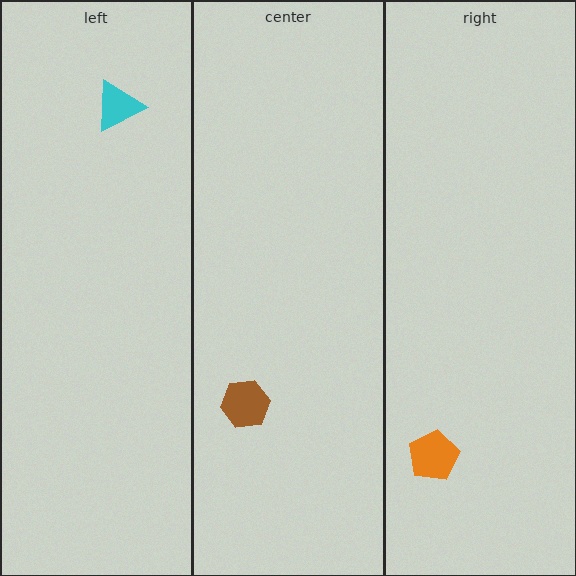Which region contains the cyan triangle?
The left region.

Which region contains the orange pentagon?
The right region.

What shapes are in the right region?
The orange pentagon.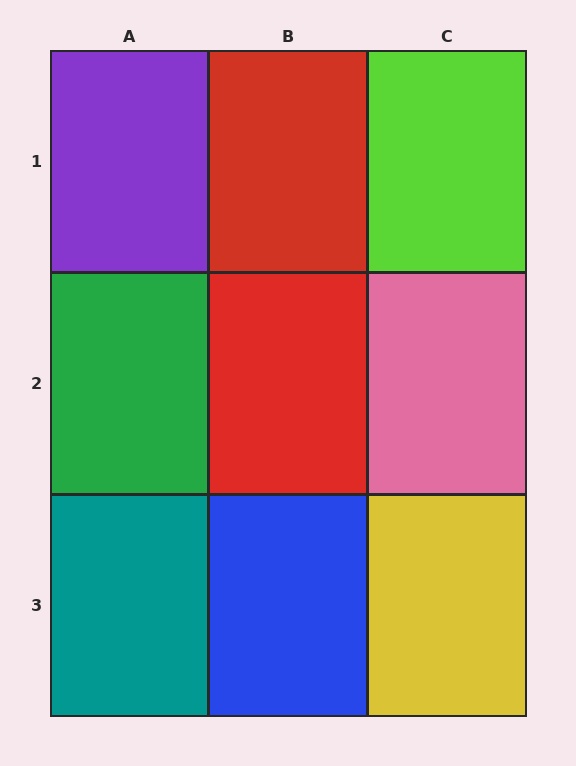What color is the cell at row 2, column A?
Green.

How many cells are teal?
1 cell is teal.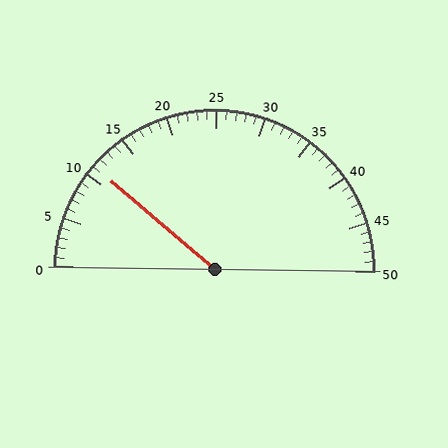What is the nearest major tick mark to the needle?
The nearest major tick mark is 10.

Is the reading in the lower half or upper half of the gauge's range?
The reading is in the lower half of the range (0 to 50).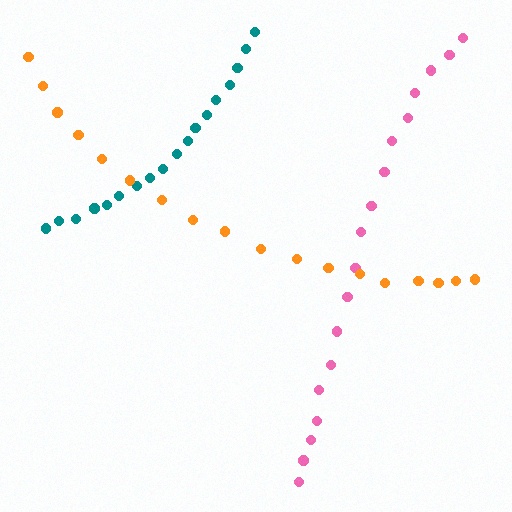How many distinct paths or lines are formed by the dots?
There are 3 distinct paths.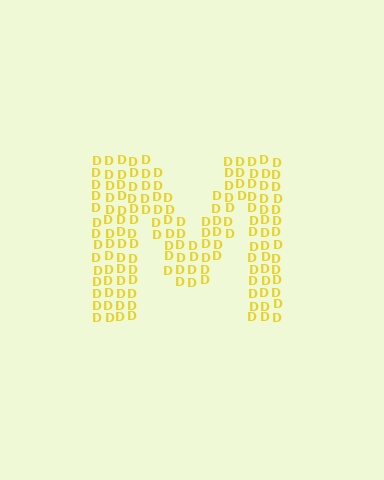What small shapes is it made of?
It is made of small letter D's.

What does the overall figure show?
The overall figure shows the letter M.